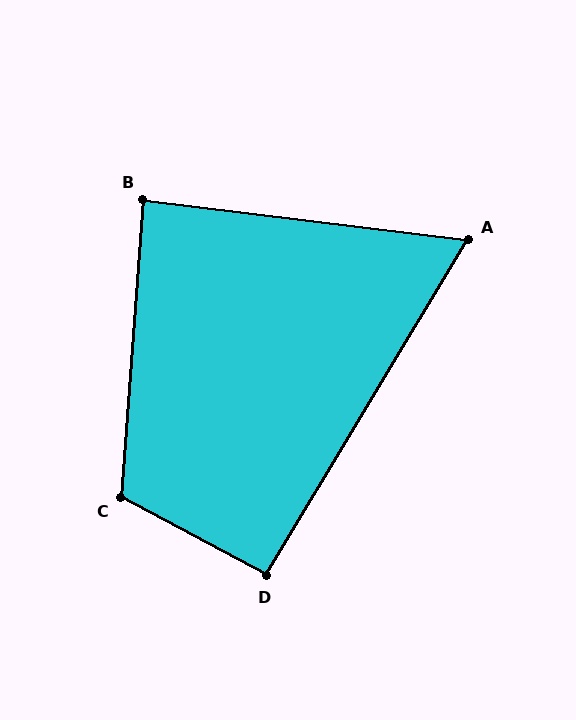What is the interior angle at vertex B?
Approximately 87 degrees (approximately right).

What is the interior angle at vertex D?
Approximately 93 degrees (approximately right).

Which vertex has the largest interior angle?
C, at approximately 114 degrees.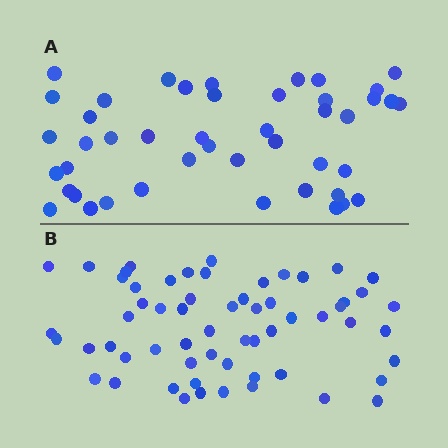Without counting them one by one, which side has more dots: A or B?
Region B (the bottom region) has more dots.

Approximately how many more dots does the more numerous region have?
Region B has approximately 15 more dots than region A.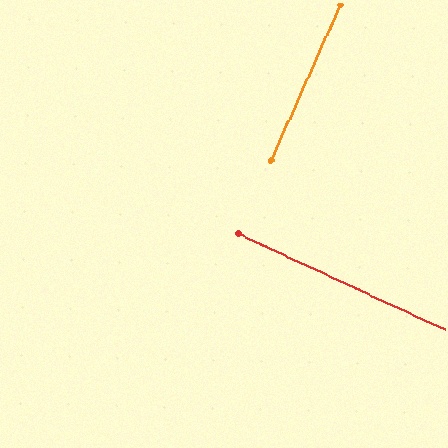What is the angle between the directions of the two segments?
Approximately 89 degrees.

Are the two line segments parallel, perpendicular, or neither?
Perpendicular — they meet at approximately 89°.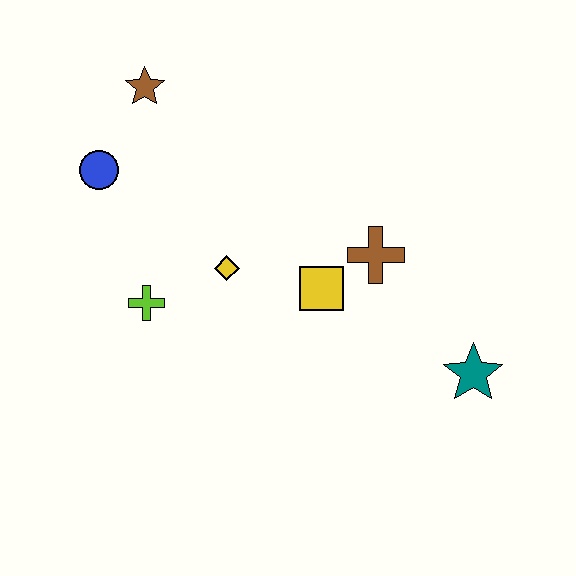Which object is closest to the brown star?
The blue circle is closest to the brown star.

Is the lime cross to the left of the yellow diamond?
Yes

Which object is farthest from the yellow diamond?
The teal star is farthest from the yellow diamond.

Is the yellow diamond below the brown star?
Yes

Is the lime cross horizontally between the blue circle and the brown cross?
Yes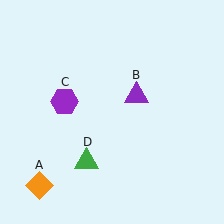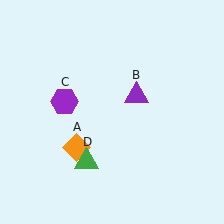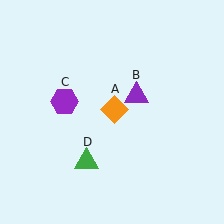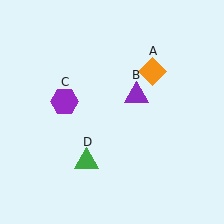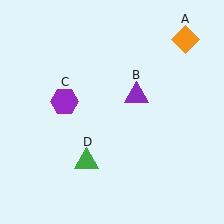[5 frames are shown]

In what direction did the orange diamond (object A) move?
The orange diamond (object A) moved up and to the right.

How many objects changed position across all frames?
1 object changed position: orange diamond (object A).